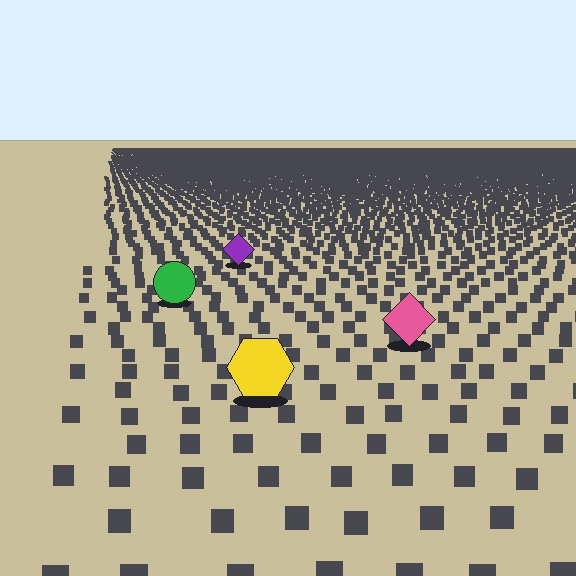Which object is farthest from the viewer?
The purple diamond is farthest from the viewer. It appears smaller and the ground texture around it is denser.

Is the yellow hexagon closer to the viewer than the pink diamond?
Yes. The yellow hexagon is closer — you can tell from the texture gradient: the ground texture is coarser near it.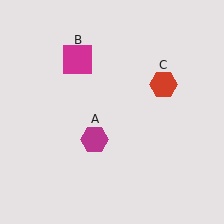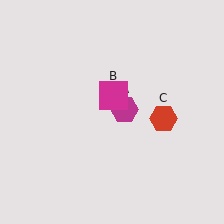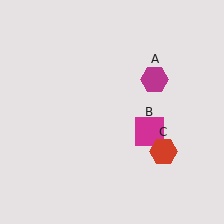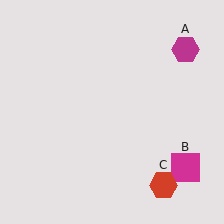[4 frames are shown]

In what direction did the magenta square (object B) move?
The magenta square (object B) moved down and to the right.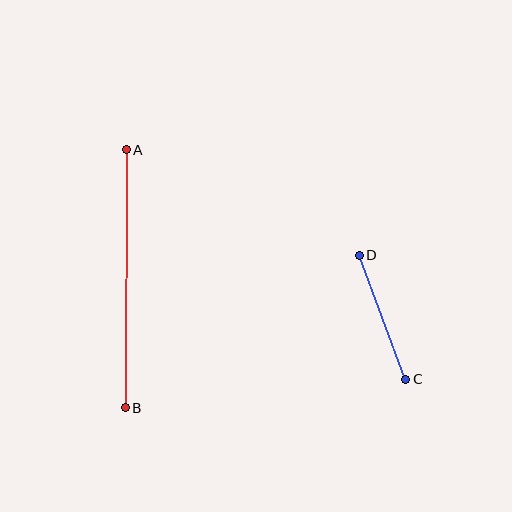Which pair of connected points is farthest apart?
Points A and B are farthest apart.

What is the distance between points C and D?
The distance is approximately 132 pixels.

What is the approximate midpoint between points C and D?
The midpoint is at approximately (382, 317) pixels.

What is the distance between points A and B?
The distance is approximately 258 pixels.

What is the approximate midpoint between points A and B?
The midpoint is at approximately (126, 279) pixels.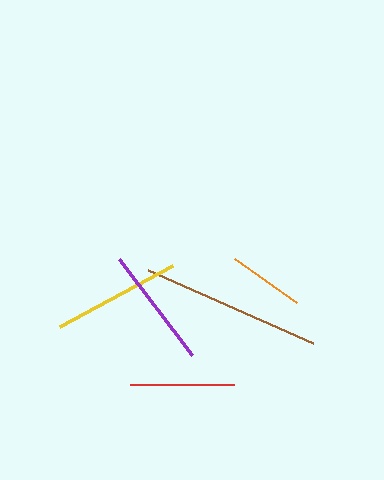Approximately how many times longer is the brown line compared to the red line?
The brown line is approximately 1.7 times the length of the red line.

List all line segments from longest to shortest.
From longest to shortest: brown, yellow, purple, red, orange.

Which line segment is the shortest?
The orange line is the shortest at approximately 77 pixels.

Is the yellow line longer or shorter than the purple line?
The yellow line is longer than the purple line.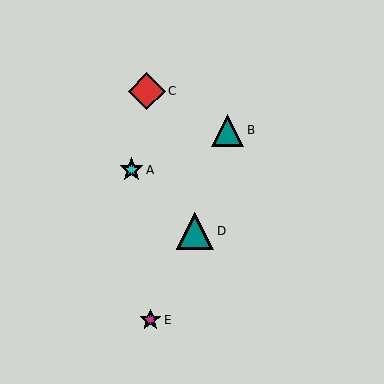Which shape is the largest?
The red diamond (labeled C) is the largest.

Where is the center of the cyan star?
The center of the cyan star is at (131, 170).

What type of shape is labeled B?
Shape B is a teal triangle.